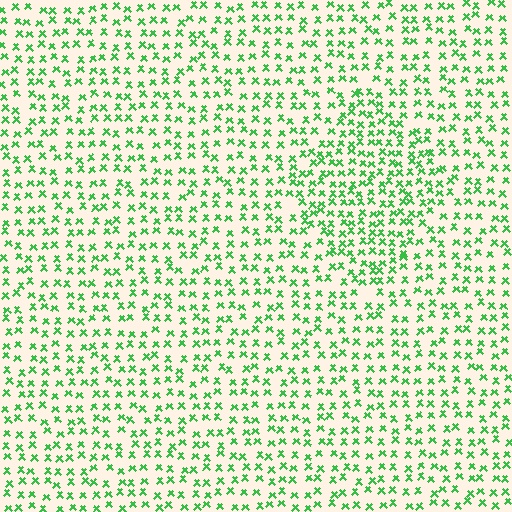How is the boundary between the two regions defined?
The boundary is defined by a change in element density (approximately 1.6x ratio). All elements are the same color, size, and shape.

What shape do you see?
I see a diamond.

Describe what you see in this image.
The image contains small green elements arranged at two different densities. A diamond-shaped region is visible where the elements are more densely packed than the surrounding area.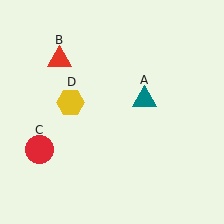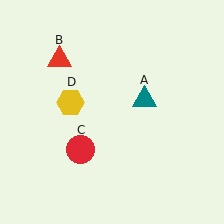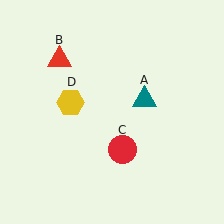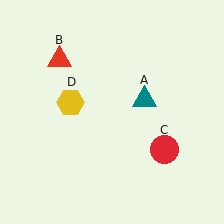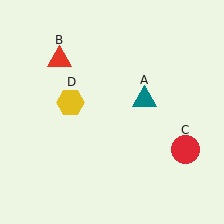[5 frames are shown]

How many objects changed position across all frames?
1 object changed position: red circle (object C).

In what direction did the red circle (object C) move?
The red circle (object C) moved right.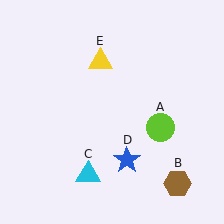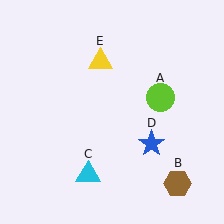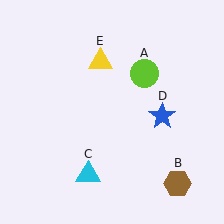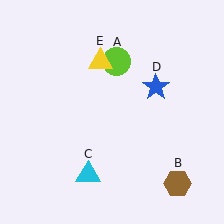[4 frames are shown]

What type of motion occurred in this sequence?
The lime circle (object A), blue star (object D) rotated counterclockwise around the center of the scene.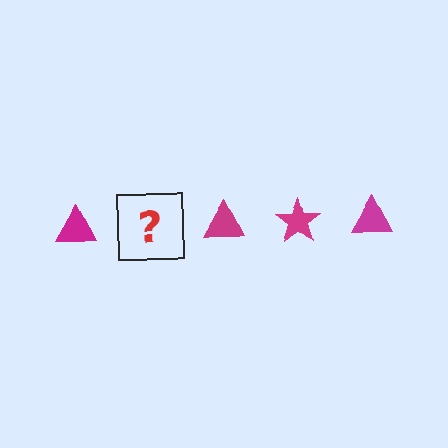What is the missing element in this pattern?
The missing element is a magenta star.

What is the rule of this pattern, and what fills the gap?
The rule is that the pattern cycles through triangle, star shapes in magenta. The gap should be filled with a magenta star.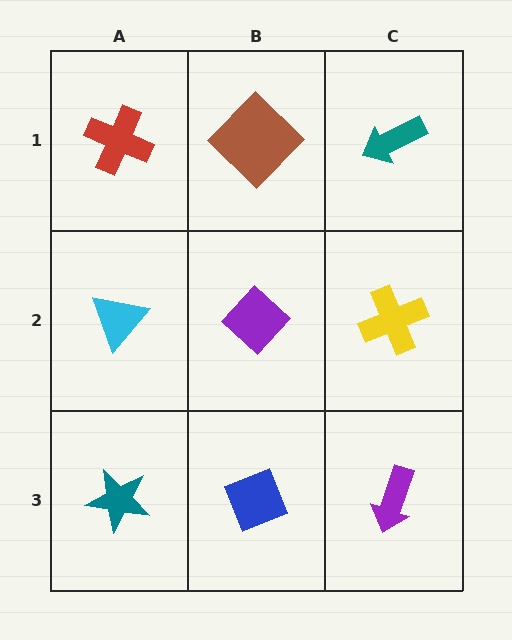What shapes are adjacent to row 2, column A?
A red cross (row 1, column A), a teal star (row 3, column A), a purple diamond (row 2, column B).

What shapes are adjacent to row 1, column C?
A yellow cross (row 2, column C), a brown diamond (row 1, column B).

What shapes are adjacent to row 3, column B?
A purple diamond (row 2, column B), a teal star (row 3, column A), a purple arrow (row 3, column C).